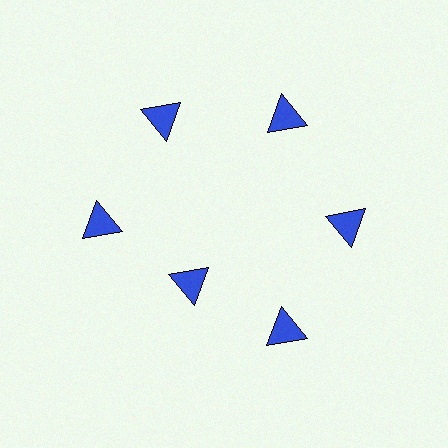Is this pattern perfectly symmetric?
No. The 6 blue triangles are arranged in a ring, but one element near the 7 o'clock position is pulled inward toward the center, breaking the 6-fold rotational symmetry.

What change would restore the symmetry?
The symmetry would be restored by moving it outward, back onto the ring so that all 6 triangles sit at equal angles and equal distance from the center.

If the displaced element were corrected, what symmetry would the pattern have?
It would have 6-fold rotational symmetry — the pattern would map onto itself every 60 degrees.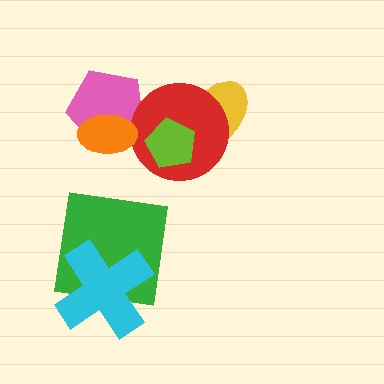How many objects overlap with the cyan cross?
1 object overlaps with the cyan cross.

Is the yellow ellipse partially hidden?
Yes, it is partially covered by another shape.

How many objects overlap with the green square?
1 object overlaps with the green square.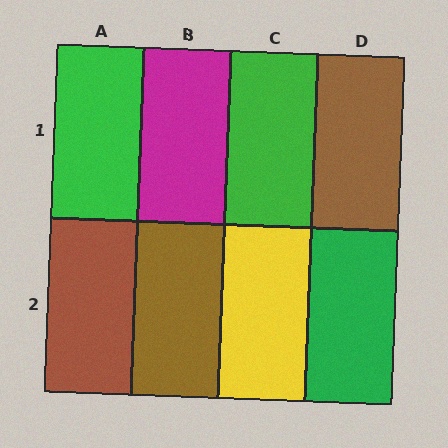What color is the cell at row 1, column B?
Magenta.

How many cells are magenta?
1 cell is magenta.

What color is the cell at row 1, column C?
Green.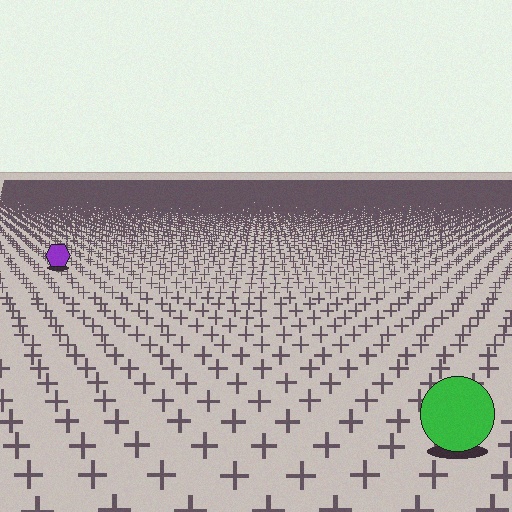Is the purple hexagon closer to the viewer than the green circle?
No. The green circle is closer — you can tell from the texture gradient: the ground texture is coarser near it.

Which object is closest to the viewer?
The green circle is closest. The texture marks near it are larger and more spread out.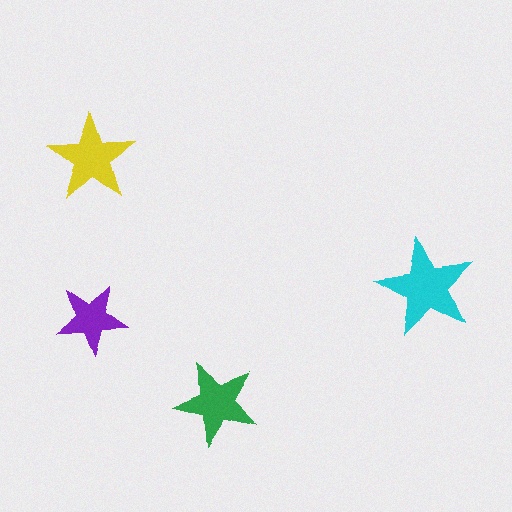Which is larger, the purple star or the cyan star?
The cyan one.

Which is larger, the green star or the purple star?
The green one.